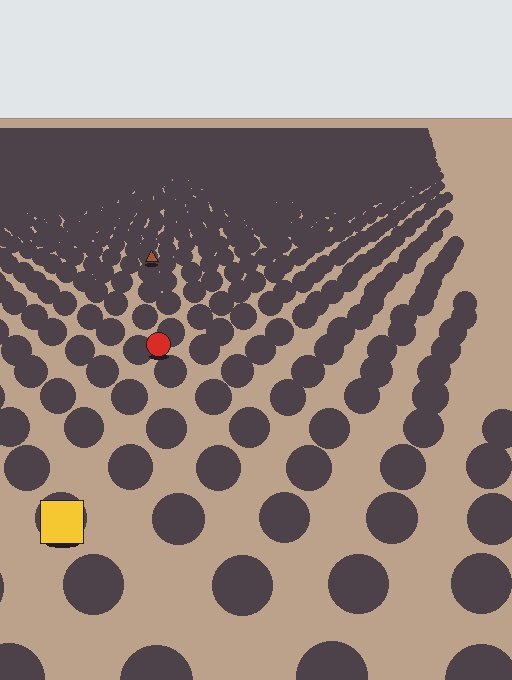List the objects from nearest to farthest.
From nearest to farthest: the yellow square, the red circle, the brown triangle.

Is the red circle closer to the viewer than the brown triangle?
Yes. The red circle is closer — you can tell from the texture gradient: the ground texture is coarser near it.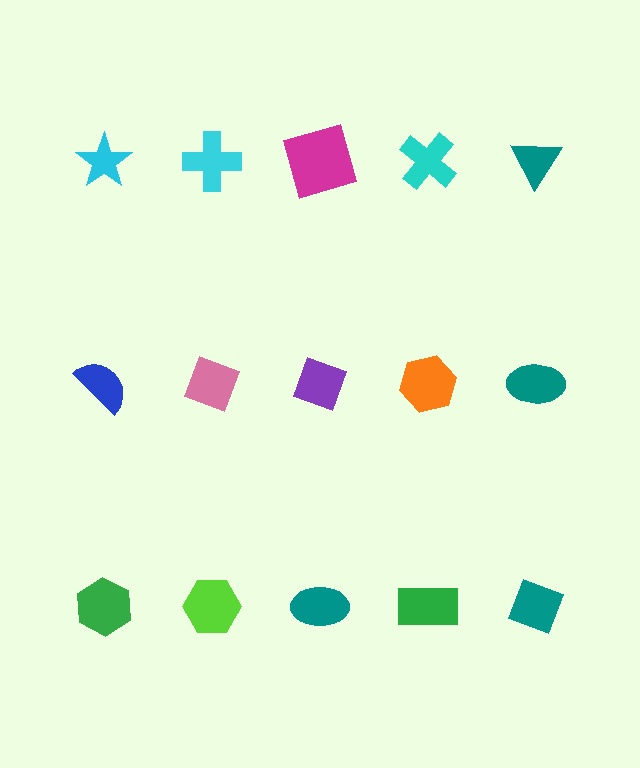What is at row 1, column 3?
A magenta square.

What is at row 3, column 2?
A lime hexagon.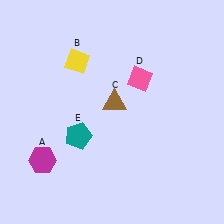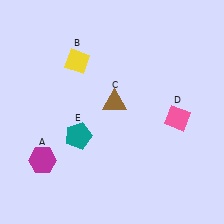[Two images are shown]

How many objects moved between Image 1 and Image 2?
1 object moved between the two images.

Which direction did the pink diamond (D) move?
The pink diamond (D) moved down.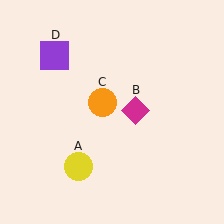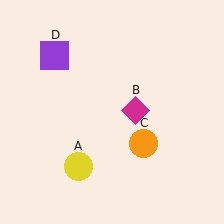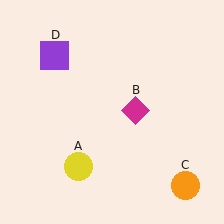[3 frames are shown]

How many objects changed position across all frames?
1 object changed position: orange circle (object C).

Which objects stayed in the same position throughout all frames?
Yellow circle (object A) and magenta diamond (object B) and purple square (object D) remained stationary.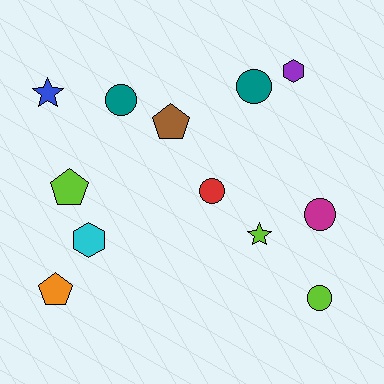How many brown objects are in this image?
There is 1 brown object.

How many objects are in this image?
There are 12 objects.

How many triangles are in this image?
There are no triangles.